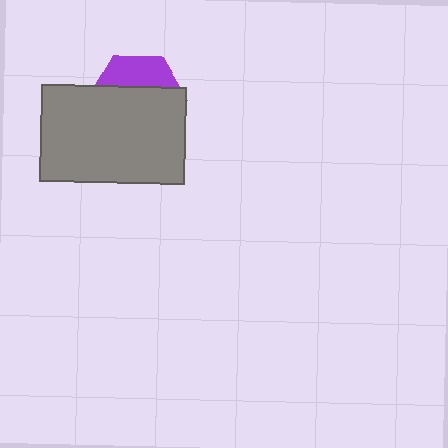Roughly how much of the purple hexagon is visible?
A small part of it is visible (roughly 30%).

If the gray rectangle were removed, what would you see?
You would see the complete purple hexagon.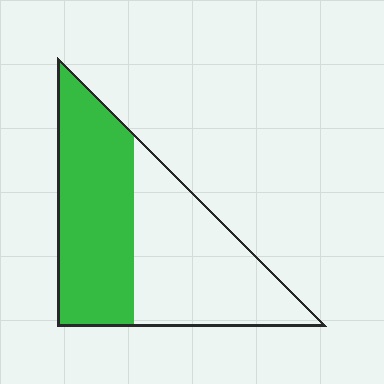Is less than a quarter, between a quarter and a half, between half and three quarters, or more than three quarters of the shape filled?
Between a quarter and a half.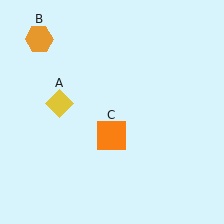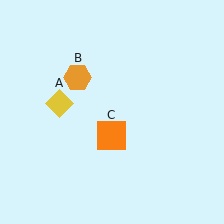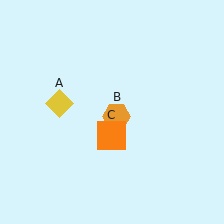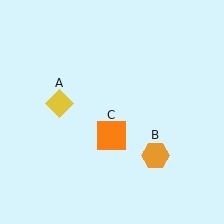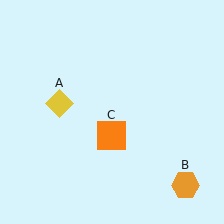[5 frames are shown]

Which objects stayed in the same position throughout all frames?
Yellow diamond (object A) and orange square (object C) remained stationary.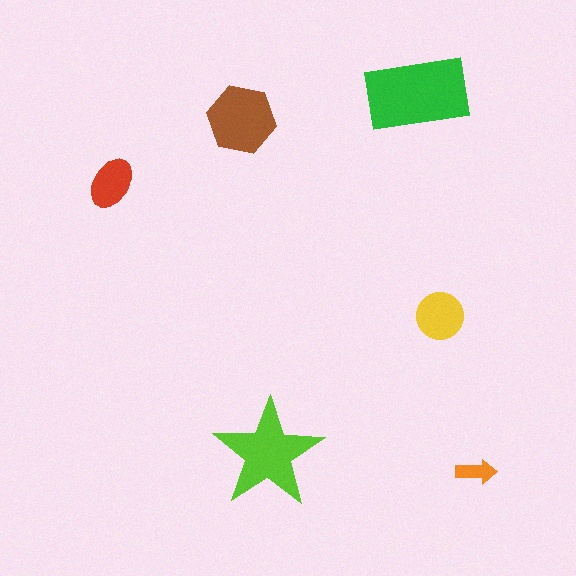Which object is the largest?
The green rectangle.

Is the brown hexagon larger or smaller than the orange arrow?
Larger.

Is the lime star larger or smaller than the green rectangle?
Smaller.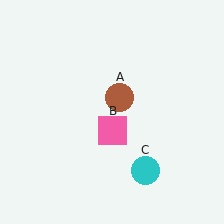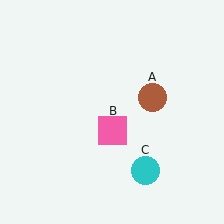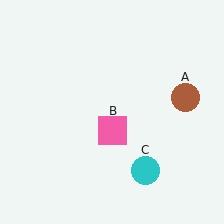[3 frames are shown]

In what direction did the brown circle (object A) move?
The brown circle (object A) moved right.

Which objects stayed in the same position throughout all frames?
Pink square (object B) and cyan circle (object C) remained stationary.